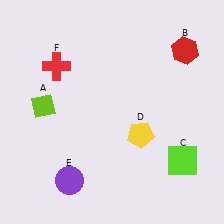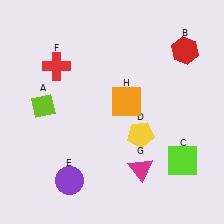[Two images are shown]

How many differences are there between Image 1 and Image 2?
There are 2 differences between the two images.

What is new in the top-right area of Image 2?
An orange square (H) was added in the top-right area of Image 2.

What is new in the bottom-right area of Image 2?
A magenta triangle (G) was added in the bottom-right area of Image 2.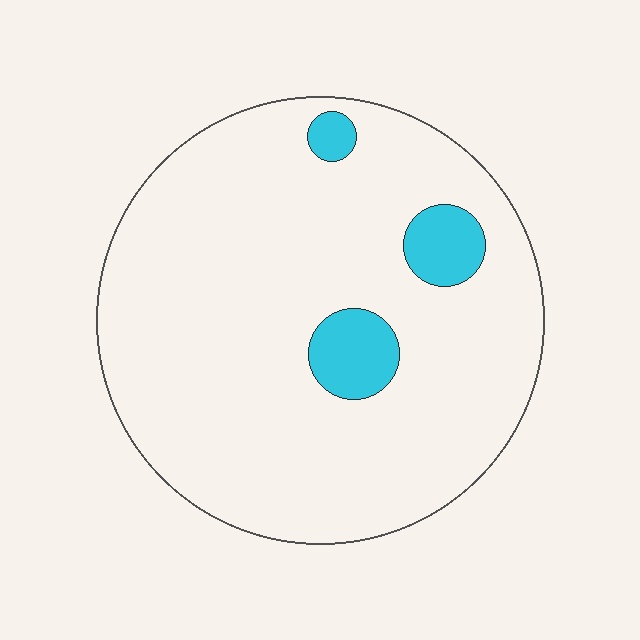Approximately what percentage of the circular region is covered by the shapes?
Approximately 10%.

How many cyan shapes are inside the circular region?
3.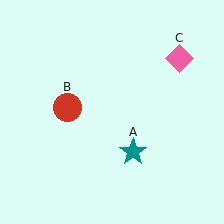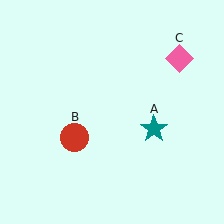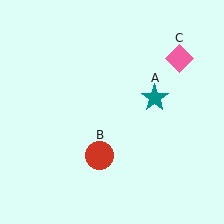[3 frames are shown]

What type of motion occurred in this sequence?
The teal star (object A), red circle (object B) rotated counterclockwise around the center of the scene.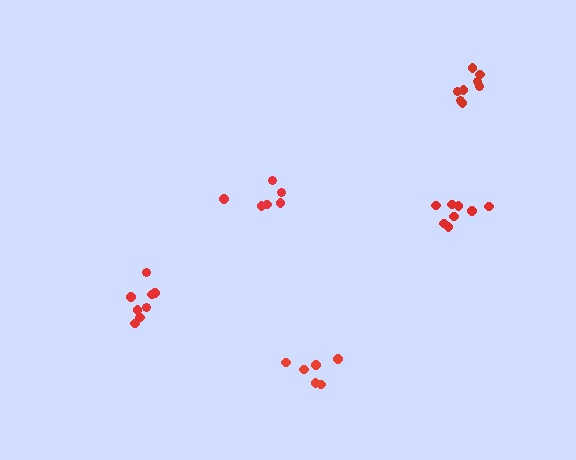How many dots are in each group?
Group 1: 8 dots, Group 2: 6 dots, Group 3: 8 dots, Group 4: 8 dots, Group 5: 6 dots (36 total).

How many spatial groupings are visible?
There are 5 spatial groupings.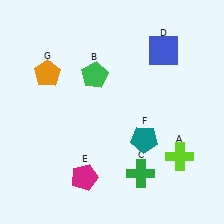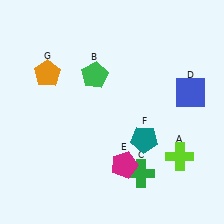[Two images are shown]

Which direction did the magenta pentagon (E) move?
The magenta pentagon (E) moved right.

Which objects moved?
The objects that moved are: the blue square (D), the magenta pentagon (E).